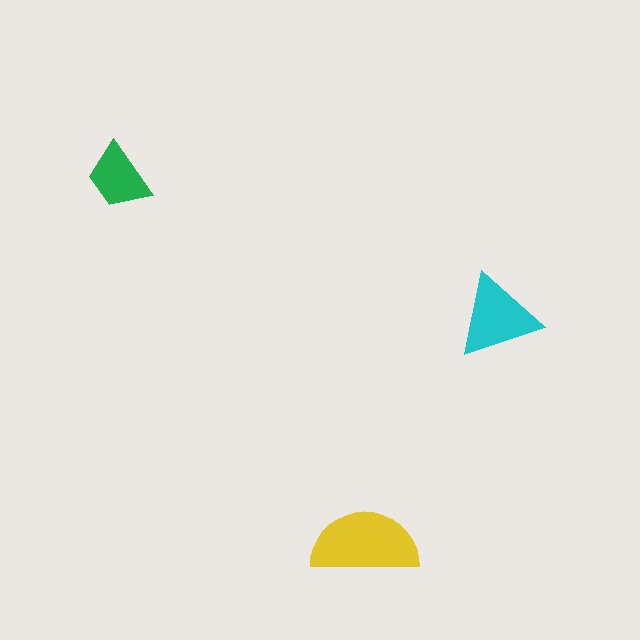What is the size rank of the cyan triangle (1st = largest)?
2nd.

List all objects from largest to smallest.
The yellow semicircle, the cyan triangle, the green trapezoid.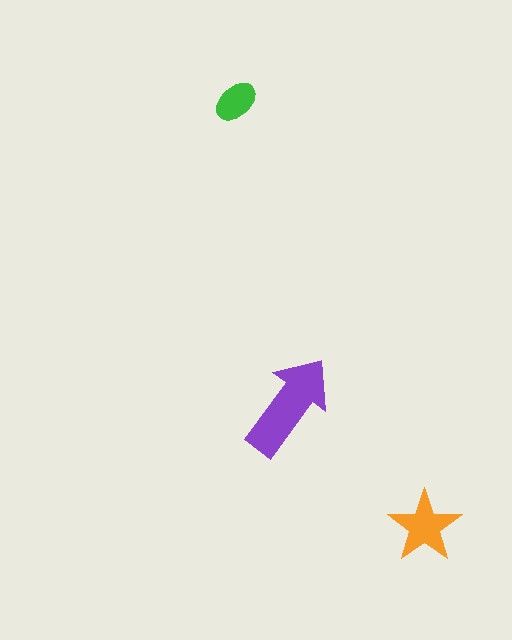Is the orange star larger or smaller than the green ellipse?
Larger.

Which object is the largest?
The purple arrow.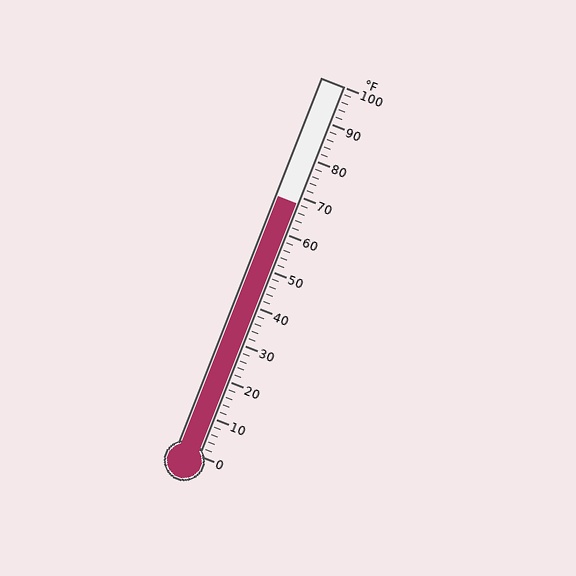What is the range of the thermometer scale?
The thermometer scale ranges from 0°F to 100°F.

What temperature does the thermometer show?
The thermometer shows approximately 68°F.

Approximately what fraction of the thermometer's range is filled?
The thermometer is filled to approximately 70% of its range.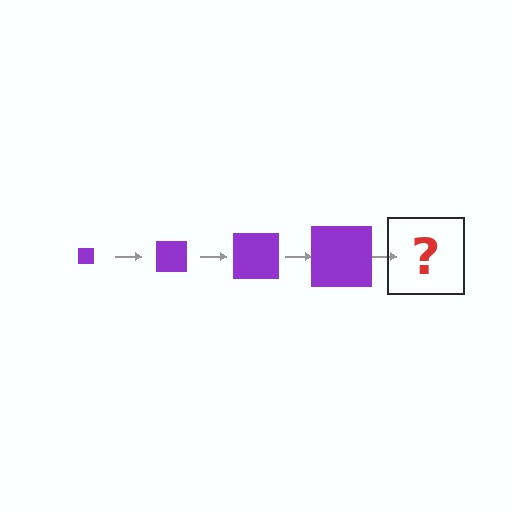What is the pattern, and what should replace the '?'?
The pattern is that the square gets progressively larger each step. The '?' should be a purple square, larger than the previous one.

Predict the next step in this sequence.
The next step is a purple square, larger than the previous one.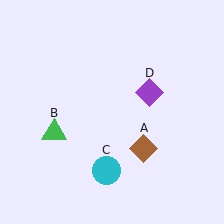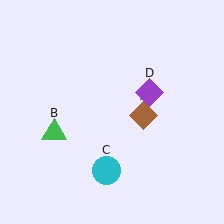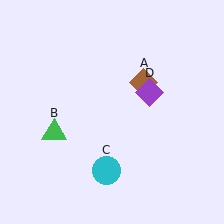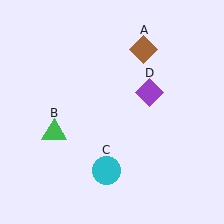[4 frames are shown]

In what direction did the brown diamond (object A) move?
The brown diamond (object A) moved up.